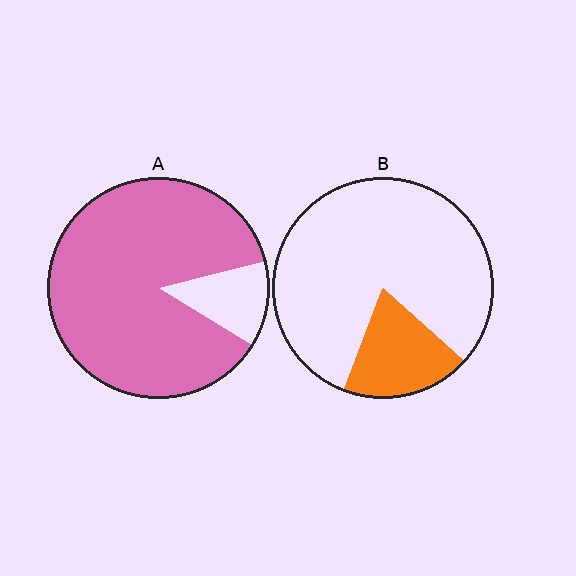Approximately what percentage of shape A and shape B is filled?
A is approximately 85% and B is approximately 20%.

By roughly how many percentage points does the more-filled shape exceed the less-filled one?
By roughly 70 percentage points (A over B).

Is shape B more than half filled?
No.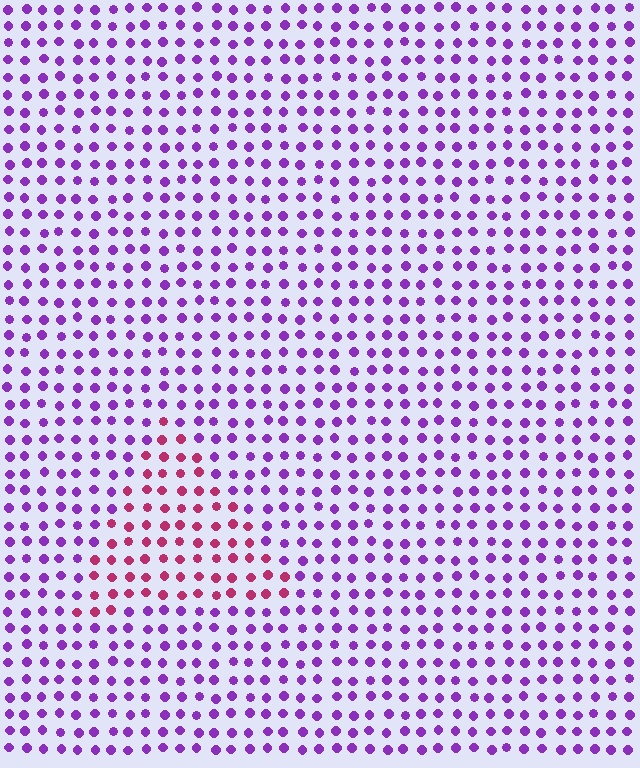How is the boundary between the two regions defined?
The boundary is defined purely by a slight shift in hue (about 53 degrees). Spacing, size, and orientation are identical on both sides.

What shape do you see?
I see a triangle.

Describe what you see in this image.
The image is filled with small purple elements in a uniform arrangement. A triangle-shaped region is visible where the elements are tinted to a slightly different hue, forming a subtle color boundary.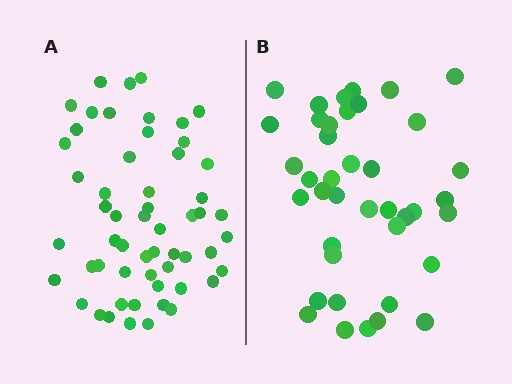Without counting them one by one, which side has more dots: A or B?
Region A (the left region) has more dots.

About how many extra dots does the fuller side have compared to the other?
Region A has approximately 15 more dots than region B.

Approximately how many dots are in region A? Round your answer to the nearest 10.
About 60 dots. (The exact count is 56, which rounds to 60.)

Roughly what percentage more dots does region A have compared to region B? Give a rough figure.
About 40% more.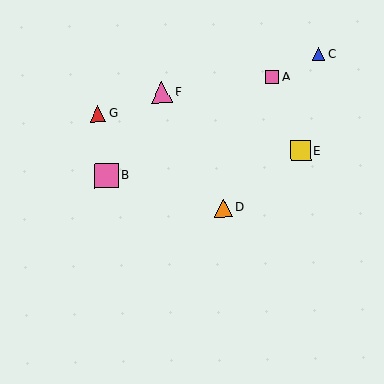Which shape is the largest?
The pink square (labeled B) is the largest.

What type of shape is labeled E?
Shape E is a yellow square.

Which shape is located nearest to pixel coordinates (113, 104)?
The red triangle (labeled G) at (98, 114) is nearest to that location.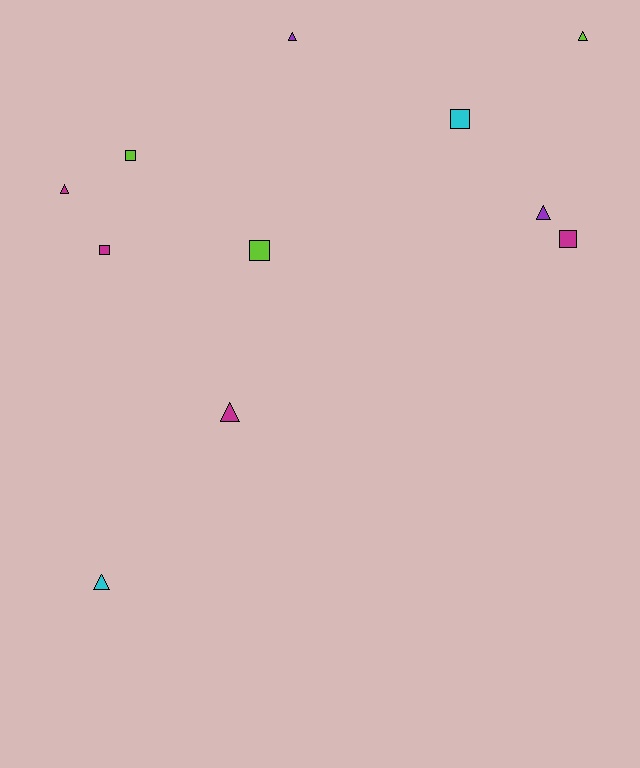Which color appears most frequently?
Magenta, with 4 objects.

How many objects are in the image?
There are 11 objects.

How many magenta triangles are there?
There are 2 magenta triangles.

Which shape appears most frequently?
Triangle, with 6 objects.